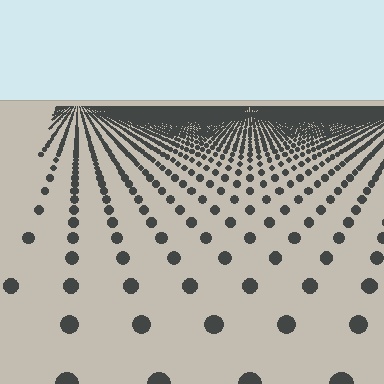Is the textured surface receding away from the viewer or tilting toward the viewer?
The surface is receding away from the viewer. Texture elements get smaller and denser toward the top.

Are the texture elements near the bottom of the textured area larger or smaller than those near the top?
Larger. Near the bottom, elements are closer to the viewer and appear at a bigger on-screen size.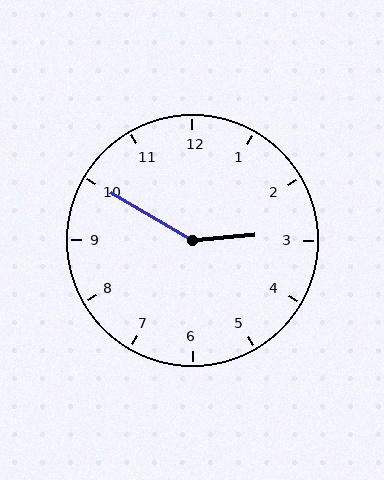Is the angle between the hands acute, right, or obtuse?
It is obtuse.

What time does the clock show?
2:50.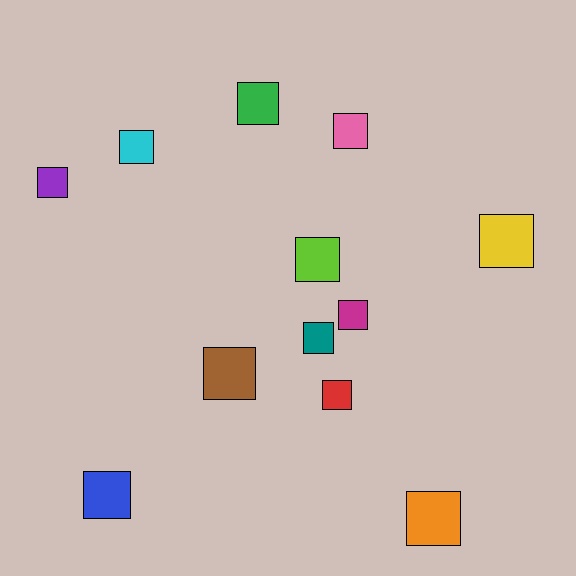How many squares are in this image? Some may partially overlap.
There are 12 squares.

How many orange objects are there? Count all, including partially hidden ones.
There is 1 orange object.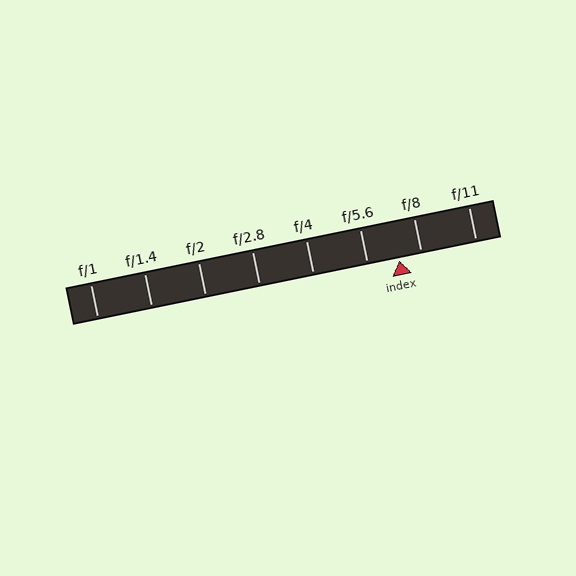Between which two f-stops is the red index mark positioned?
The index mark is between f/5.6 and f/8.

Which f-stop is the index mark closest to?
The index mark is closest to f/8.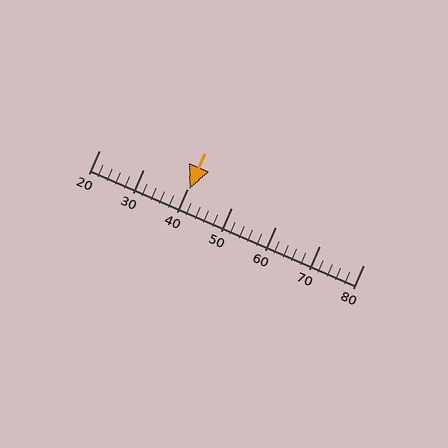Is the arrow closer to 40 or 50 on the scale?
The arrow is closer to 40.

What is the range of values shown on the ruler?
The ruler shows values from 20 to 80.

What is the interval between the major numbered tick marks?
The major tick marks are spaced 10 units apart.